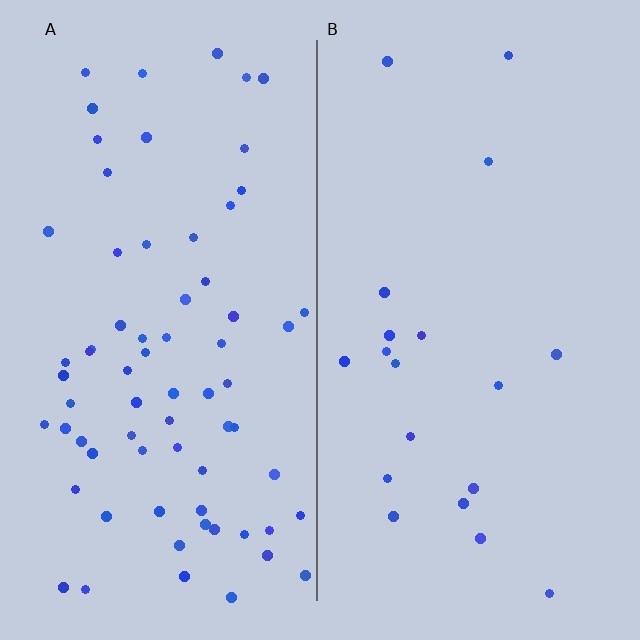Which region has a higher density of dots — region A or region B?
A (the left).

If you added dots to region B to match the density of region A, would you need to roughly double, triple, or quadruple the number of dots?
Approximately quadruple.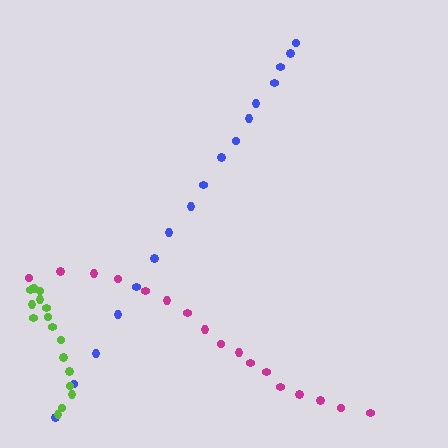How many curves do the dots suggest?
There are 3 distinct paths.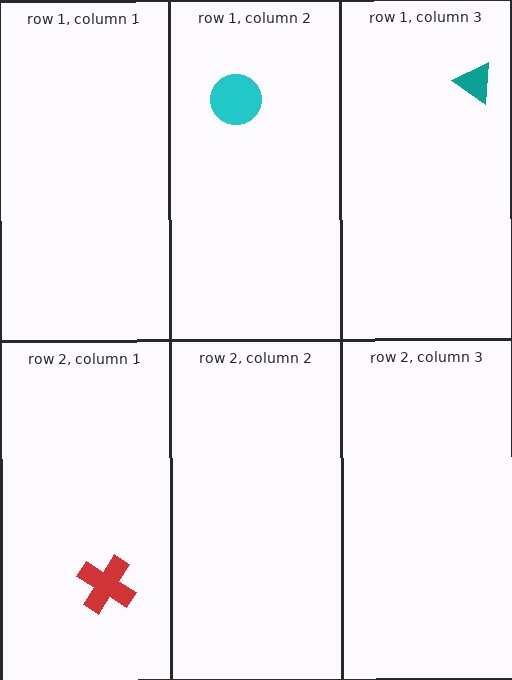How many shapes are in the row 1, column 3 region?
1.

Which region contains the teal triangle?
The row 1, column 3 region.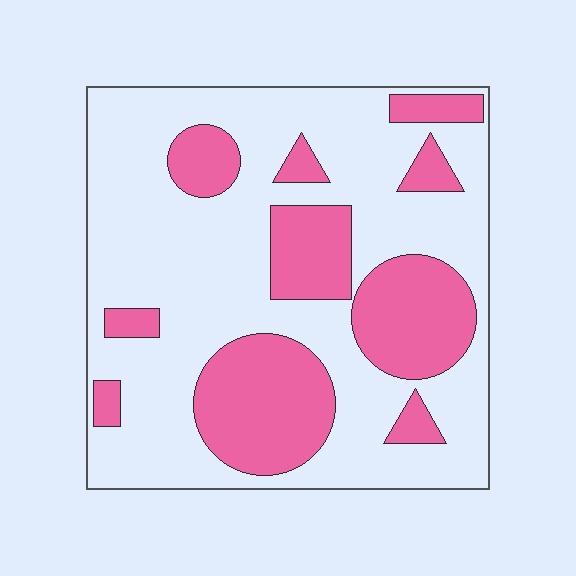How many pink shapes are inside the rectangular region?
10.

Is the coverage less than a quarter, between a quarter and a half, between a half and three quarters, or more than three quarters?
Between a quarter and a half.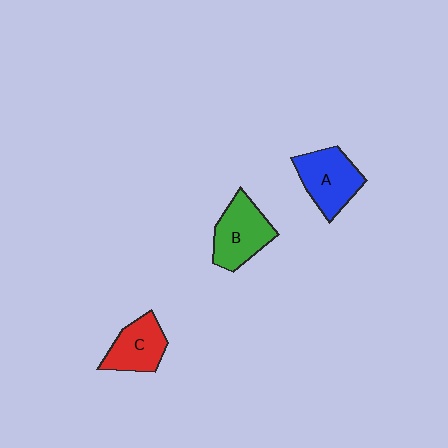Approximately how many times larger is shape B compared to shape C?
Approximately 1.2 times.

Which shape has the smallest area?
Shape C (red).